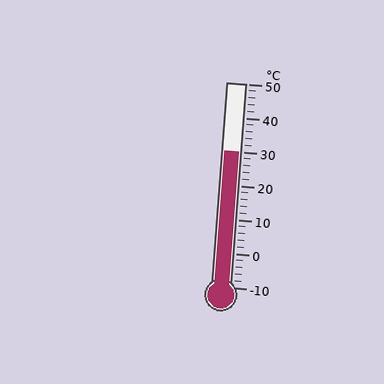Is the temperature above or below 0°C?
The temperature is above 0°C.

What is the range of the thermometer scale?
The thermometer scale ranges from -10°C to 50°C.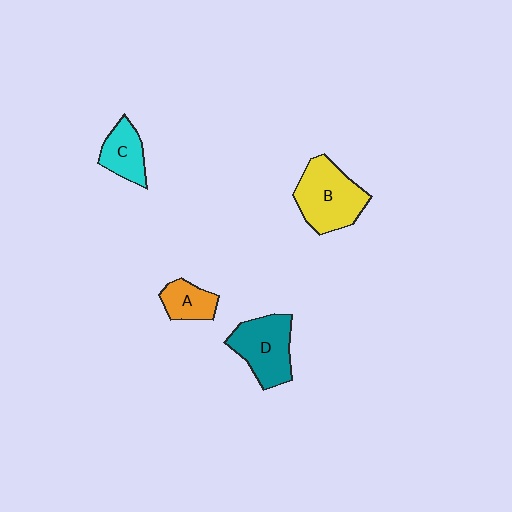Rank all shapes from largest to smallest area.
From largest to smallest: B (yellow), D (teal), C (cyan), A (orange).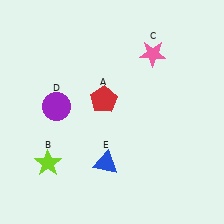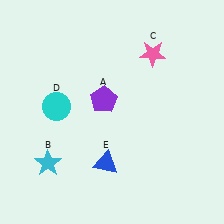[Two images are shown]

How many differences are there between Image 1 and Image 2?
There are 3 differences between the two images.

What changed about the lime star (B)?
In Image 1, B is lime. In Image 2, it changed to cyan.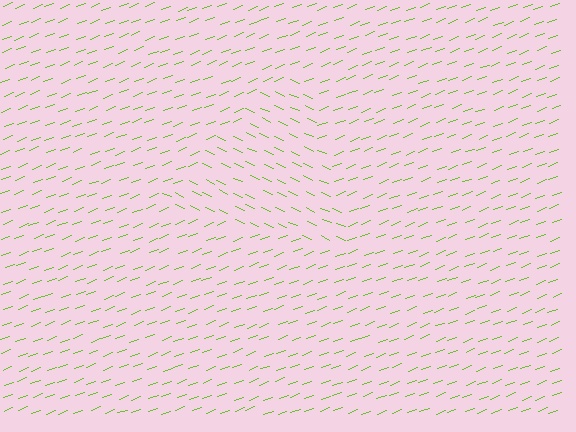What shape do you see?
I see a triangle.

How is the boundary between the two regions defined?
The boundary is defined purely by a change in line orientation (approximately 45 degrees difference). All lines are the same color and thickness.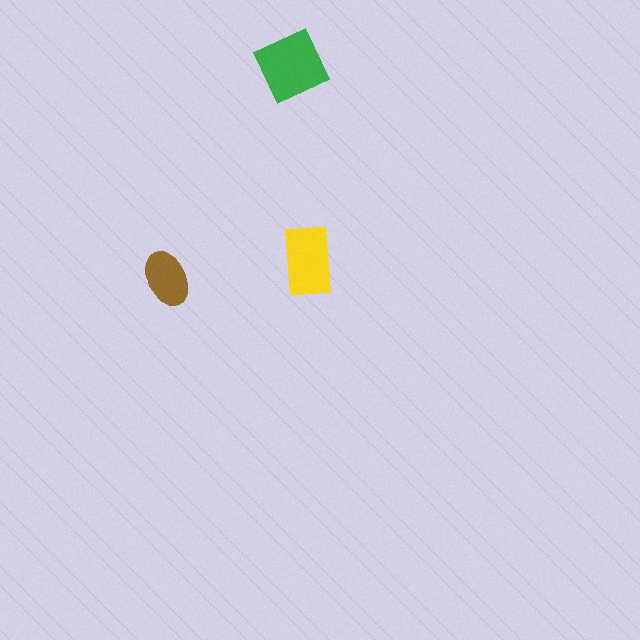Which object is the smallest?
The brown ellipse.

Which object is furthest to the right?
The yellow rectangle is rightmost.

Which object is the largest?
The green diamond.